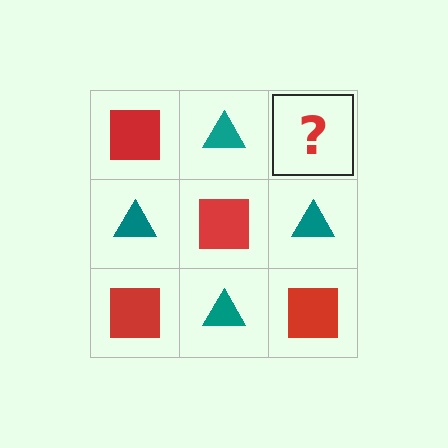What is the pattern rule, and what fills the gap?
The rule is that it alternates red square and teal triangle in a checkerboard pattern. The gap should be filled with a red square.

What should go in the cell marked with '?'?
The missing cell should contain a red square.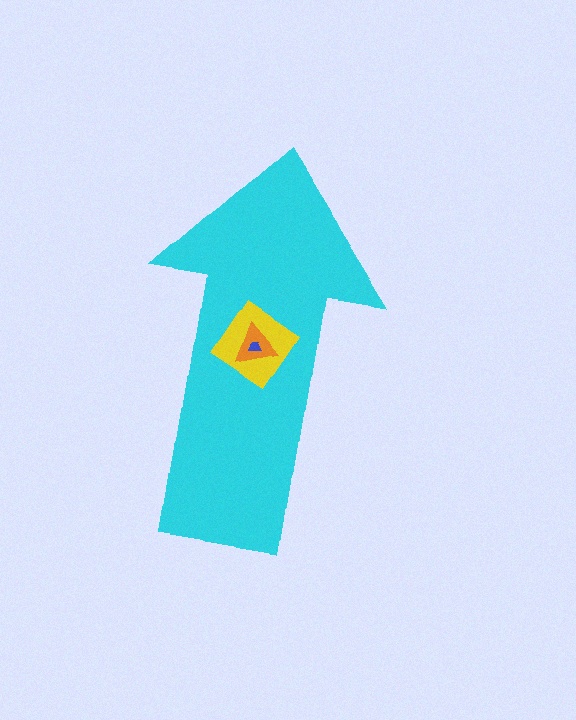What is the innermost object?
The blue trapezoid.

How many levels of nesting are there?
4.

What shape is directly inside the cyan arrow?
The yellow diamond.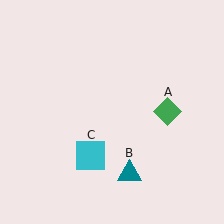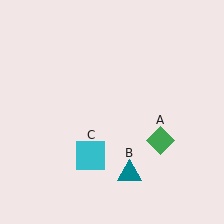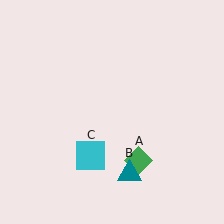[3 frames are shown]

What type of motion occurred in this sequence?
The green diamond (object A) rotated clockwise around the center of the scene.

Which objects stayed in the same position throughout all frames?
Teal triangle (object B) and cyan square (object C) remained stationary.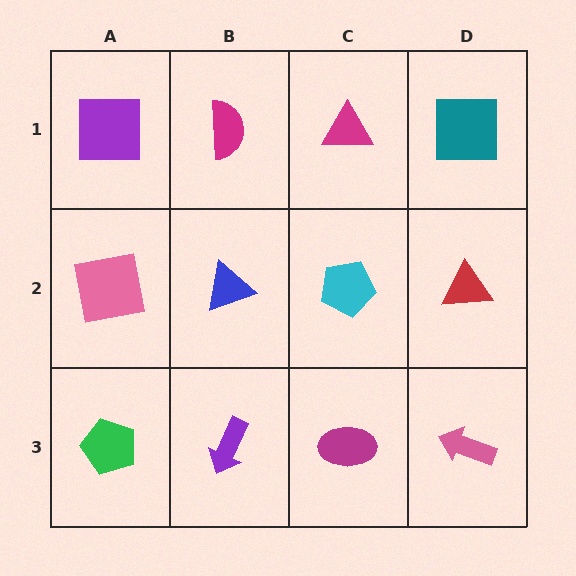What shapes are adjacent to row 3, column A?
A pink square (row 2, column A), a purple arrow (row 3, column B).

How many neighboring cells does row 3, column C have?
3.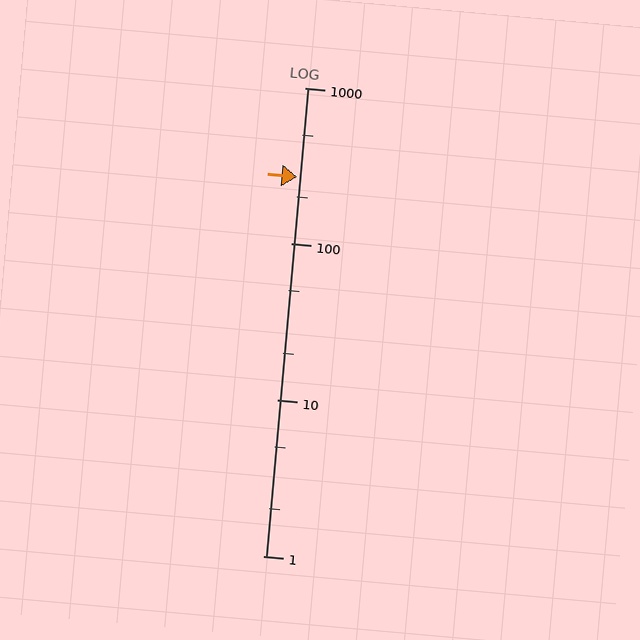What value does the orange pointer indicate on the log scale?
The pointer indicates approximately 270.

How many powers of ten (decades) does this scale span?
The scale spans 3 decades, from 1 to 1000.